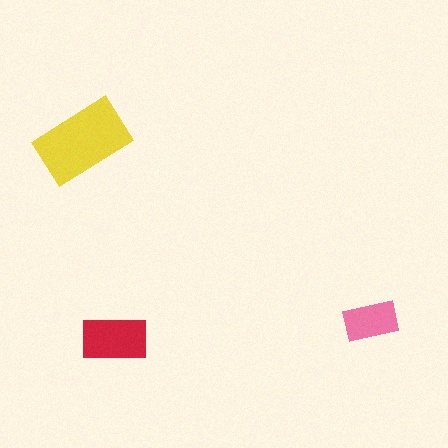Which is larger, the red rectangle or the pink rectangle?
The red one.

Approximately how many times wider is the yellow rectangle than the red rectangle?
About 1.5 times wider.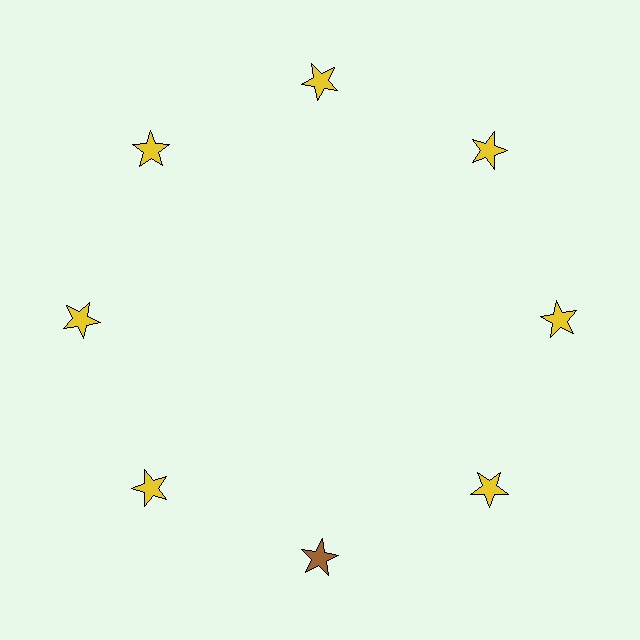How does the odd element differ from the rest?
It has a different color: brown instead of yellow.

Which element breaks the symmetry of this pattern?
The brown star at roughly the 6 o'clock position breaks the symmetry. All other shapes are yellow stars.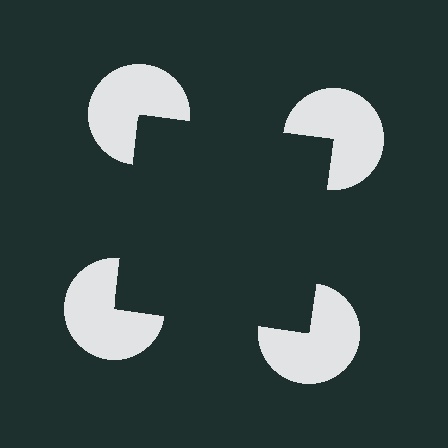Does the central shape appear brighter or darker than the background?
It typically appears slightly darker than the background, even though no actual brightness change is drawn.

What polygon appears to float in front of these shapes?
An illusory square — its edges are inferred from the aligned wedge cuts in the pac-man discs, not physically drawn.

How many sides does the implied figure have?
4 sides.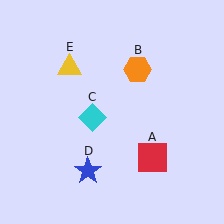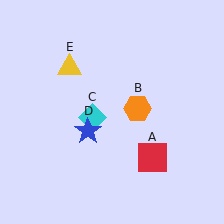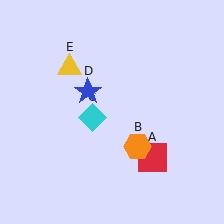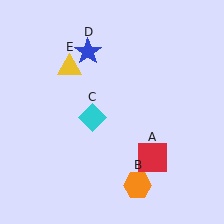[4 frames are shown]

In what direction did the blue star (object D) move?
The blue star (object D) moved up.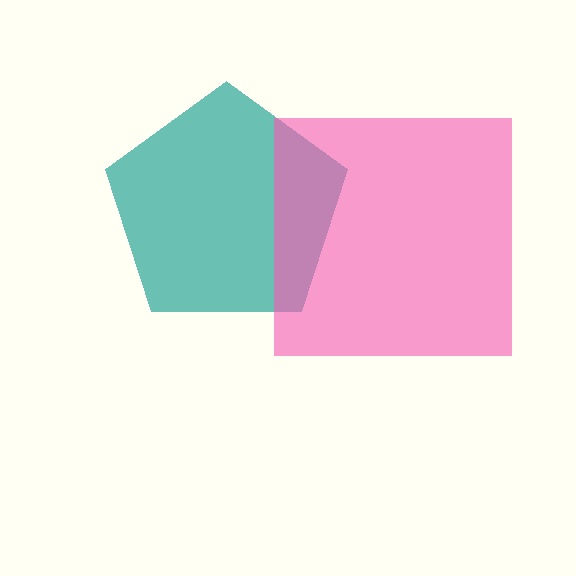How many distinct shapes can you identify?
There are 2 distinct shapes: a teal pentagon, a pink square.